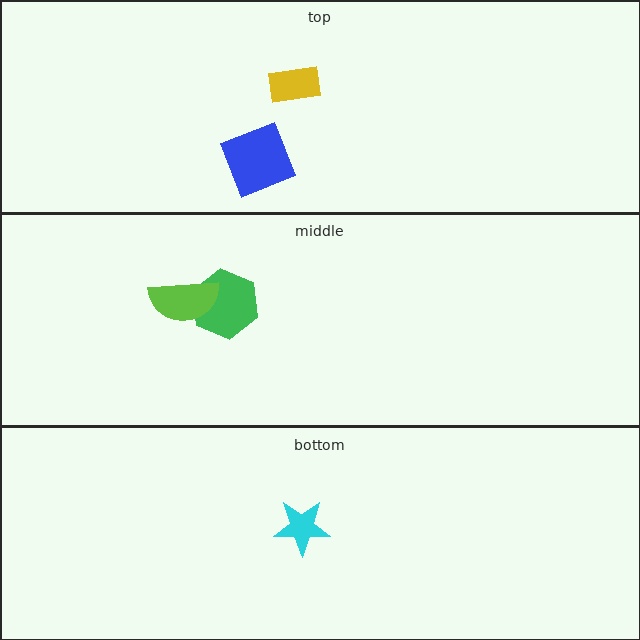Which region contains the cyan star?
The bottom region.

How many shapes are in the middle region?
2.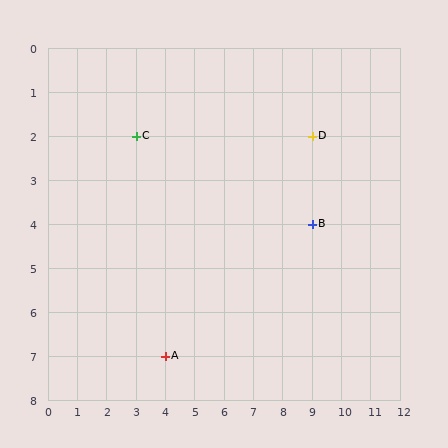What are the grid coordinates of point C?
Point C is at grid coordinates (3, 2).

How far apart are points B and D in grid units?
Points B and D are 2 rows apart.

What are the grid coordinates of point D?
Point D is at grid coordinates (9, 2).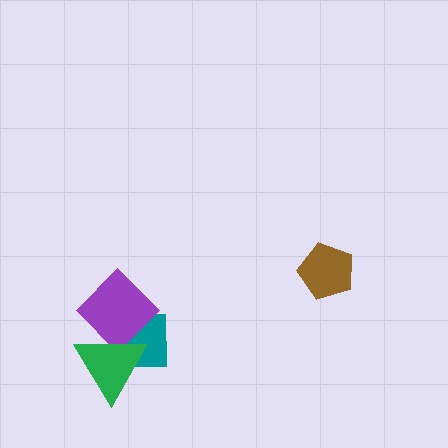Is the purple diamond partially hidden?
Yes, it is partially covered by another shape.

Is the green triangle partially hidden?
No, no other shape covers it.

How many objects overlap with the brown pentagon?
0 objects overlap with the brown pentagon.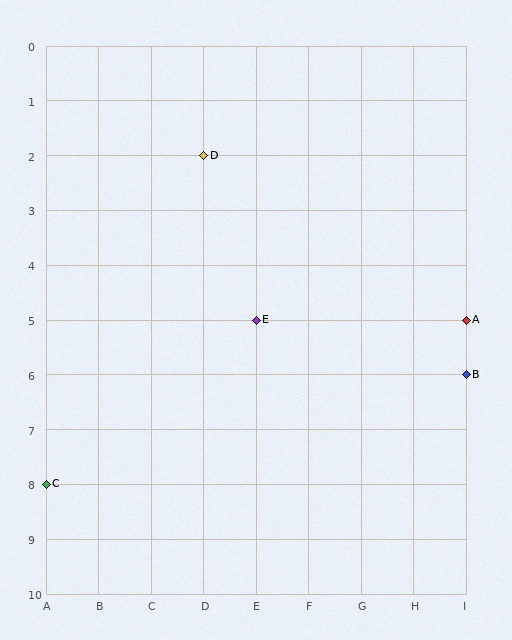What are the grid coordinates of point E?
Point E is at grid coordinates (E, 5).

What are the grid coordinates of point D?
Point D is at grid coordinates (D, 2).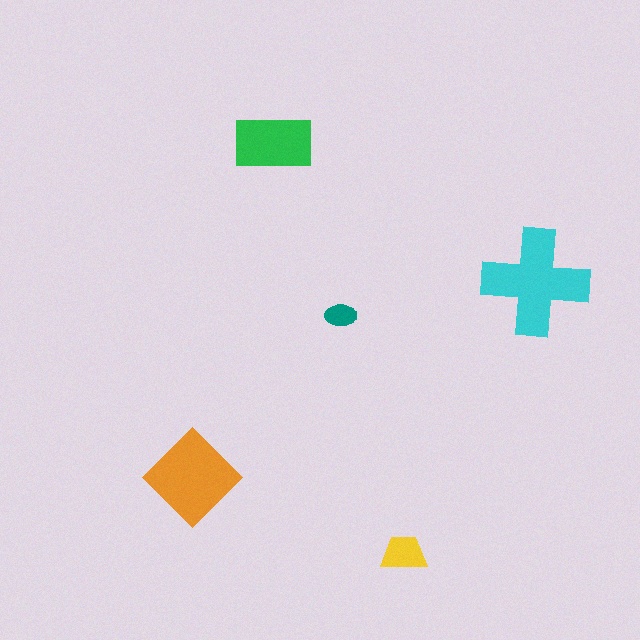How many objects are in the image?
There are 5 objects in the image.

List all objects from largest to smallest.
The cyan cross, the orange diamond, the green rectangle, the yellow trapezoid, the teal ellipse.